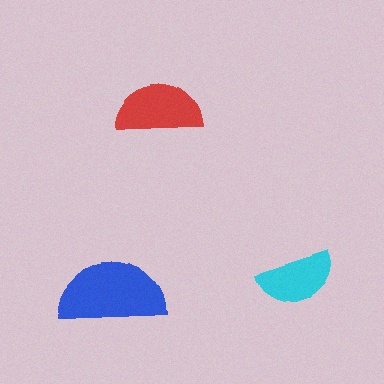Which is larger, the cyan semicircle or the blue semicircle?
The blue one.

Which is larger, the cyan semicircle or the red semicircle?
The red one.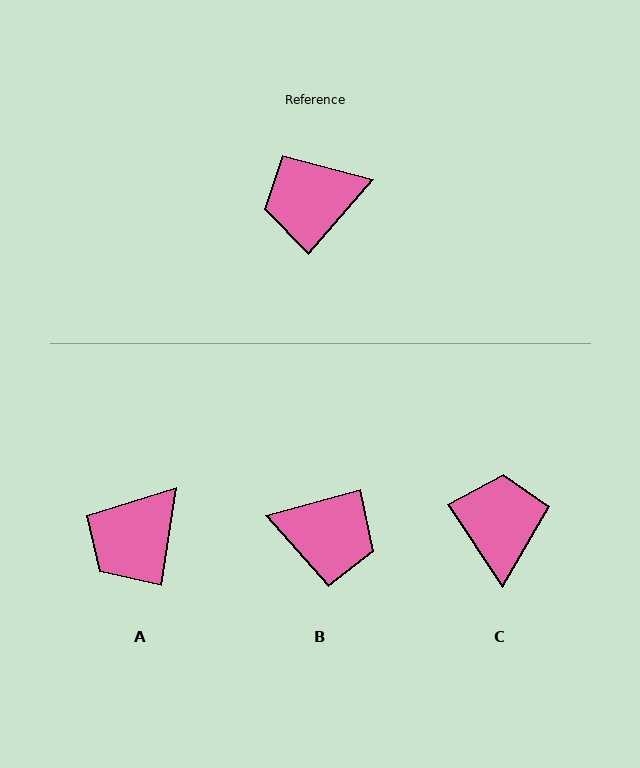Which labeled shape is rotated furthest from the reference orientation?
B, about 147 degrees away.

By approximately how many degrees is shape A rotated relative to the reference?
Approximately 32 degrees counter-clockwise.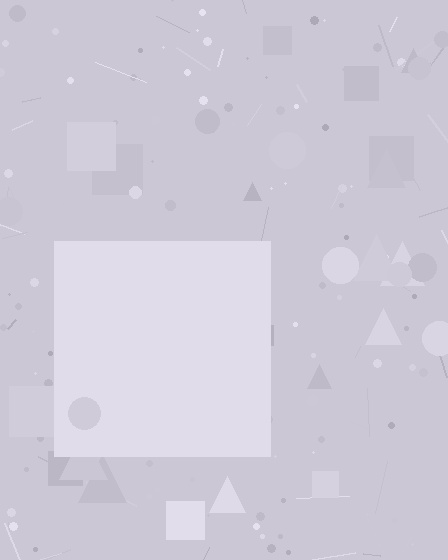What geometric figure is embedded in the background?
A square is embedded in the background.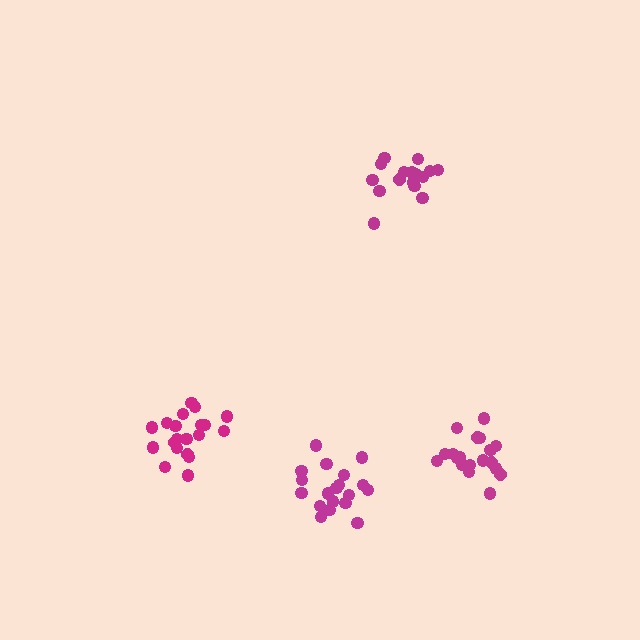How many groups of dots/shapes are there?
There are 4 groups.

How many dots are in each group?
Group 1: 19 dots, Group 2: 16 dots, Group 3: 19 dots, Group 4: 20 dots (74 total).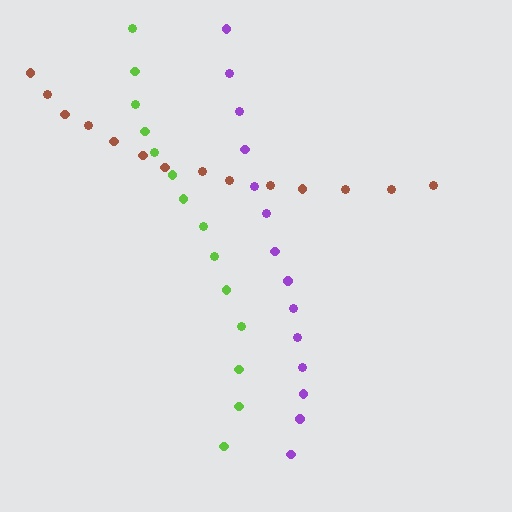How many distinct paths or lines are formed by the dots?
There are 3 distinct paths.